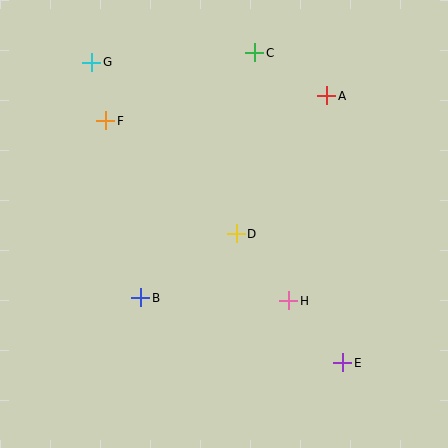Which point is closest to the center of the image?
Point D at (236, 234) is closest to the center.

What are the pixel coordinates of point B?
Point B is at (141, 298).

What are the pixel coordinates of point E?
Point E is at (343, 363).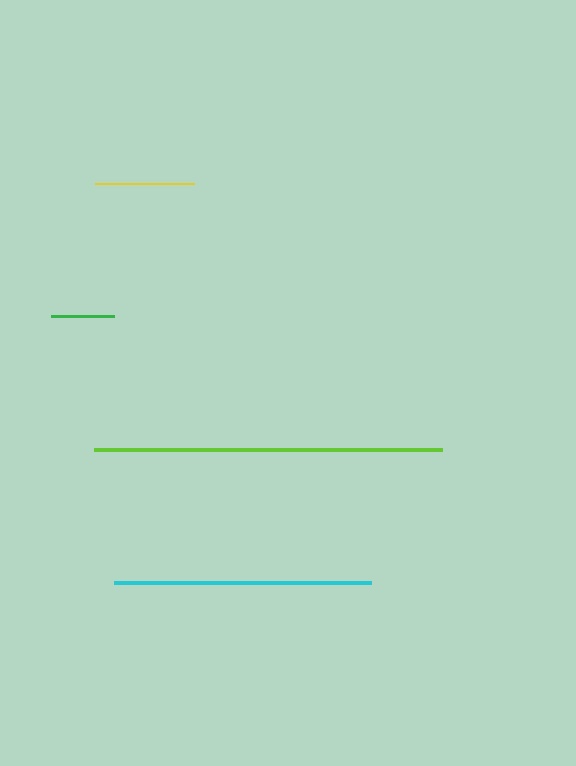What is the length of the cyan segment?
The cyan segment is approximately 257 pixels long.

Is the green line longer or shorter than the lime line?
The lime line is longer than the green line.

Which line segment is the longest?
The lime line is the longest at approximately 348 pixels.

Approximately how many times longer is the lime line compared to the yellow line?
The lime line is approximately 3.5 times the length of the yellow line.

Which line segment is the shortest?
The green line is the shortest at approximately 62 pixels.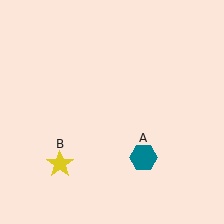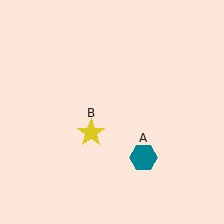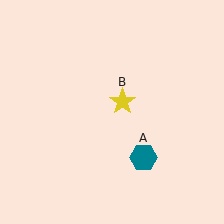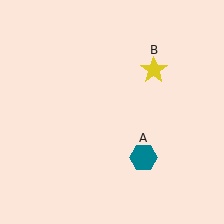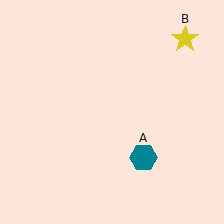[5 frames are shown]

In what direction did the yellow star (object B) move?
The yellow star (object B) moved up and to the right.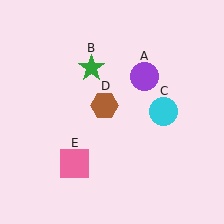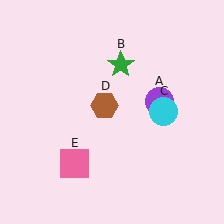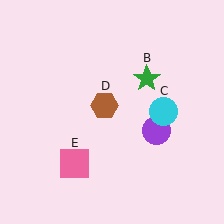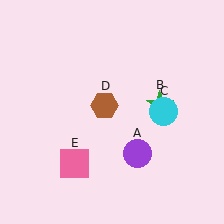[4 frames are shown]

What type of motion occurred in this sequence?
The purple circle (object A), green star (object B) rotated clockwise around the center of the scene.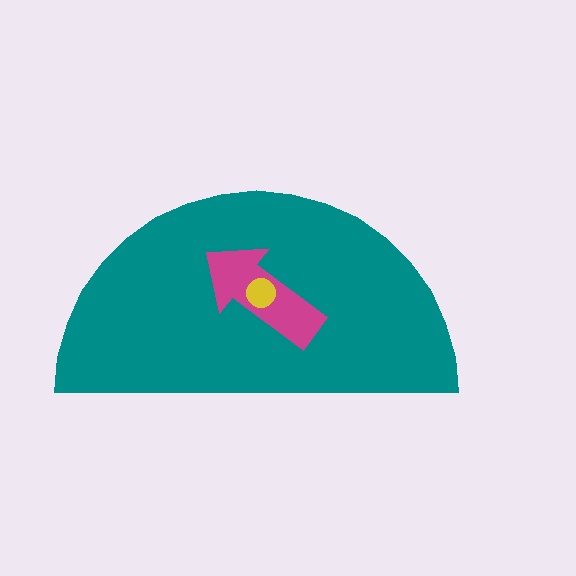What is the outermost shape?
The teal semicircle.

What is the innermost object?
The yellow circle.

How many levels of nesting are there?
3.